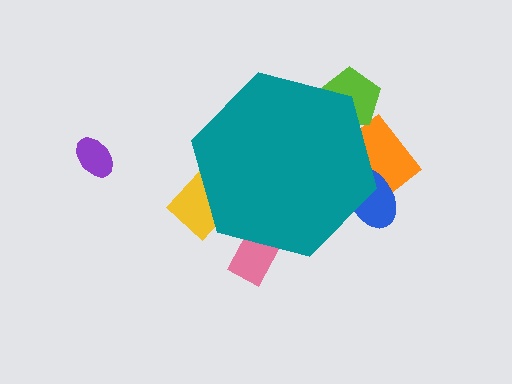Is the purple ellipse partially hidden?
No, the purple ellipse is fully visible.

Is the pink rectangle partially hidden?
Yes, the pink rectangle is partially hidden behind the teal hexagon.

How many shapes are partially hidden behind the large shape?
5 shapes are partially hidden.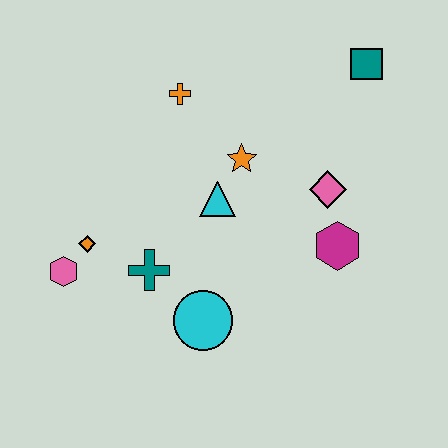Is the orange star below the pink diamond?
No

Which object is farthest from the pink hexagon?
The teal square is farthest from the pink hexagon.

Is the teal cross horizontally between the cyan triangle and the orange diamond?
Yes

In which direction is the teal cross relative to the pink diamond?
The teal cross is to the left of the pink diamond.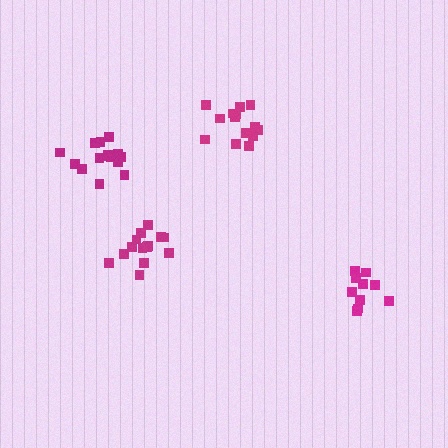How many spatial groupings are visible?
There are 4 spatial groupings.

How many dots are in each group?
Group 1: 15 dots, Group 2: 10 dots, Group 3: 15 dots, Group 4: 14 dots (54 total).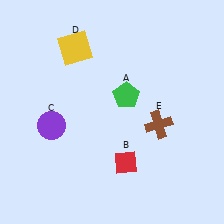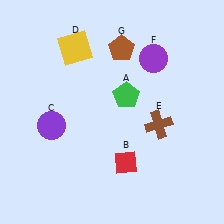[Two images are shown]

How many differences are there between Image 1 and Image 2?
There are 2 differences between the two images.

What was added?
A purple circle (F), a brown pentagon (G) were added in Image 2.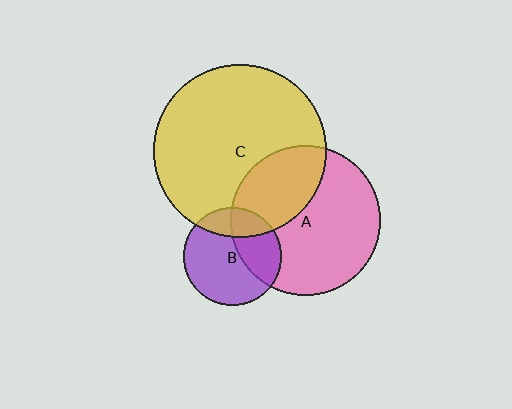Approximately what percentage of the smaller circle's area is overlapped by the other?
Approximately 35%.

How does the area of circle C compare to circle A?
Approximately 1.3 times.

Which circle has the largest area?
Circle C (yellow).